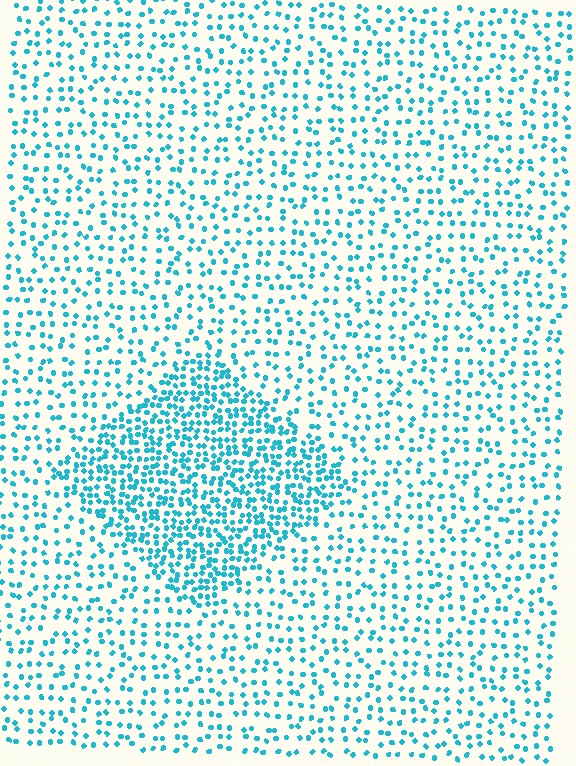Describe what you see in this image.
The image contains small cyan elements arranged at two different densities. A diamond-shaped region is visible where the elements are more densely packed than the surrounding area.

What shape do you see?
I see a diamond.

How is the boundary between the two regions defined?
The boundary is defined by a change in element density (approximately 2.2x ratio). All elements are the same color, size, and shape.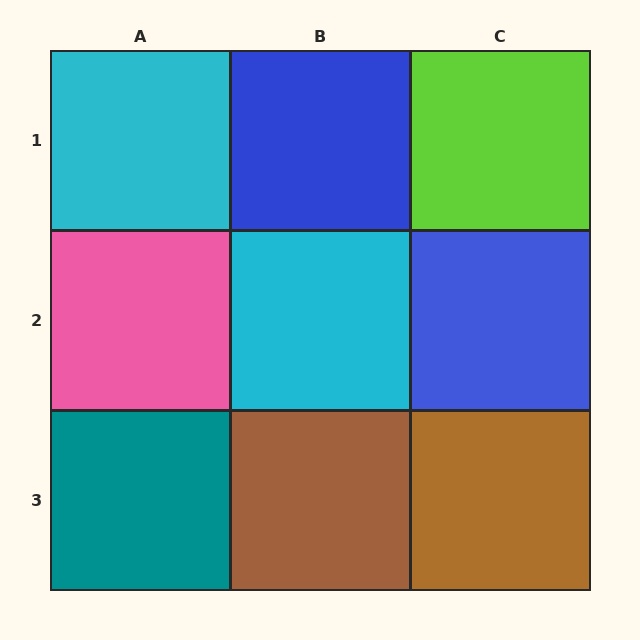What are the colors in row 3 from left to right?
Teal, brown, brown.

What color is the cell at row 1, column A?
Cyan.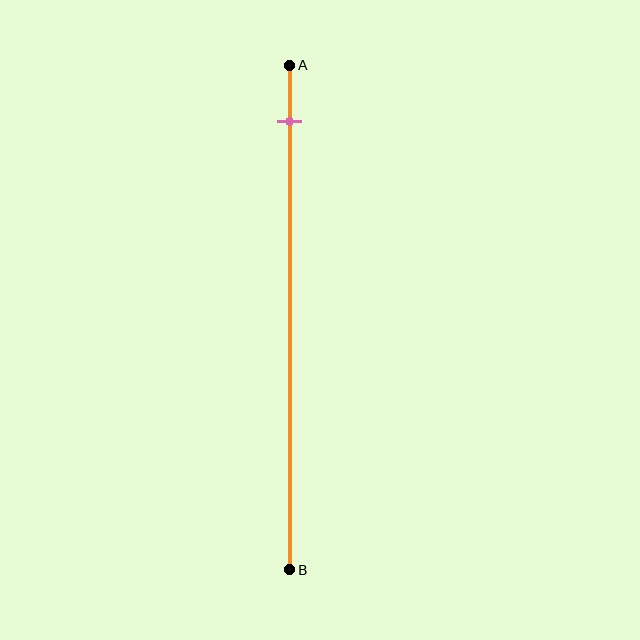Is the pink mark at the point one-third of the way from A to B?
No, the mark is at about 10% from A, not at the 33% one-third point.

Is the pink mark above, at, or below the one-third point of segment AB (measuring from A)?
The pink mark is above the one-third point of segment AB.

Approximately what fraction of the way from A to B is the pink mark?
The pink mark is approximately 10% of the way from A to B.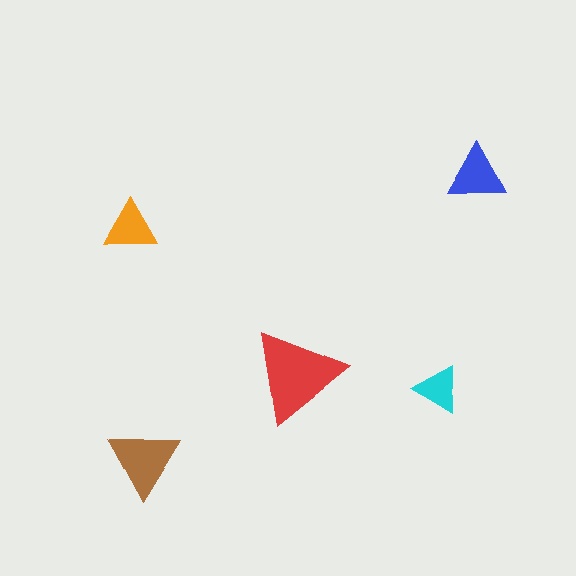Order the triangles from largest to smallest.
the red one, the brown one, the blue one, the orange one, the cyan one.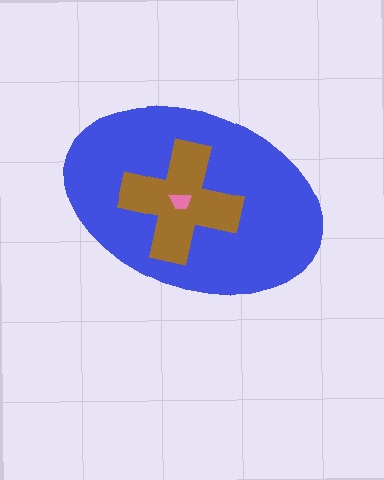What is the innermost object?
The pink trapezoid.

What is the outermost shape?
The blue ellipse.